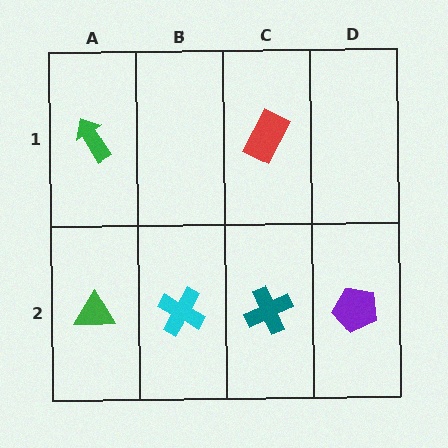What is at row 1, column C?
A red rectangle.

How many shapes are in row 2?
4 shapes.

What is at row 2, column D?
A purple pentagon.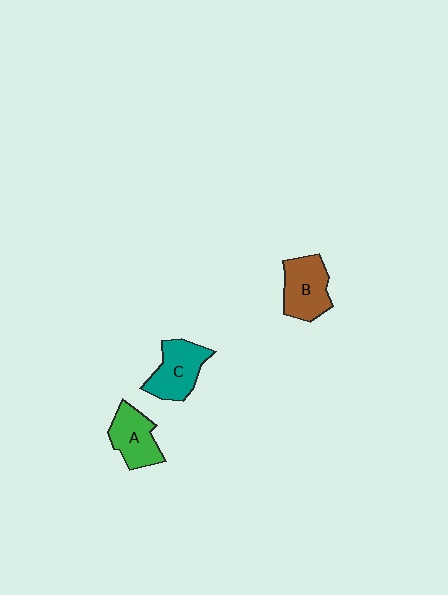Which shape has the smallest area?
Shape A (green).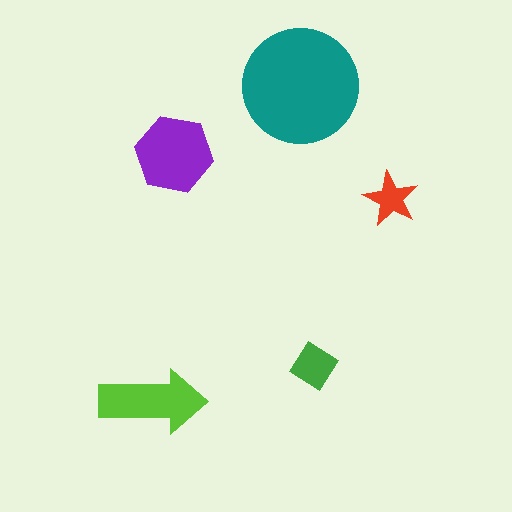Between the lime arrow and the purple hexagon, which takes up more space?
The purple hexagon.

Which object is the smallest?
The red star.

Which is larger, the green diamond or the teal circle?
The teal circle.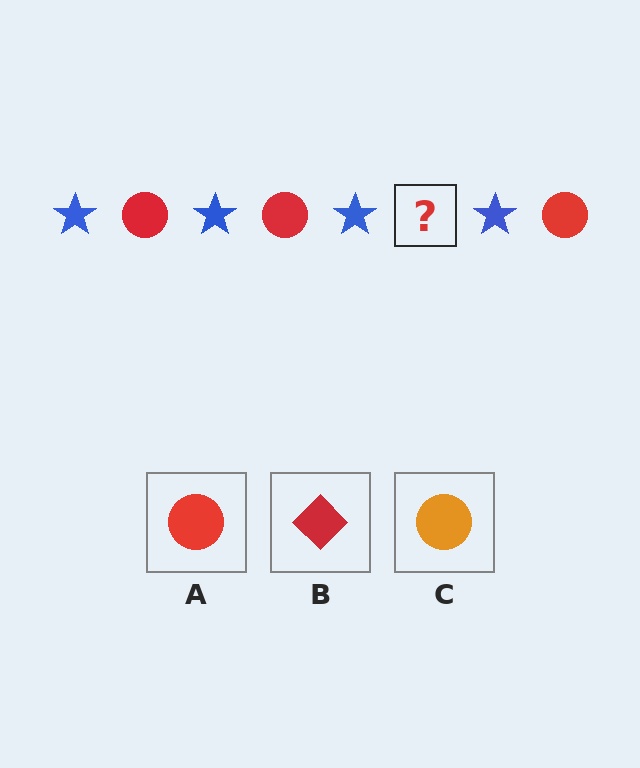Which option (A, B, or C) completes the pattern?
A.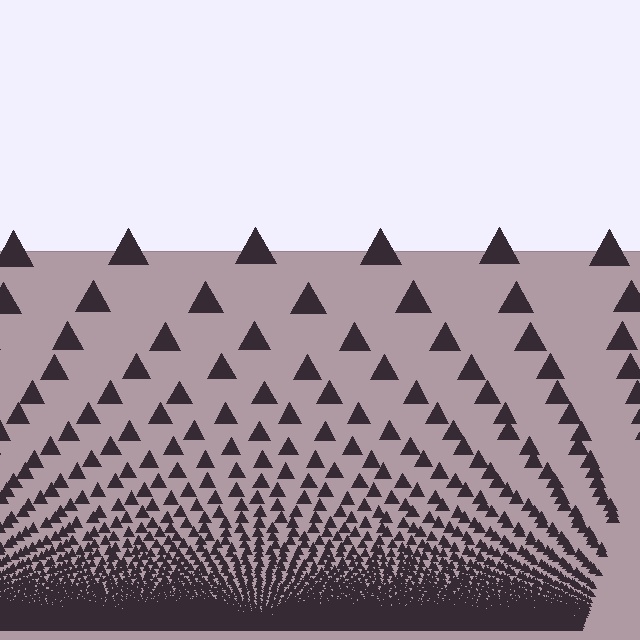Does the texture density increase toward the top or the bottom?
Density increases toward the bottom.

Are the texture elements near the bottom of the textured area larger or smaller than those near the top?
Smaller. The gradient is inverted — elements near the bottom are smaller and denser.